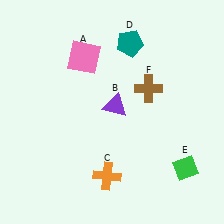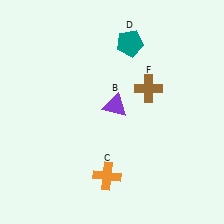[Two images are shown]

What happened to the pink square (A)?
The pink square (A) was removed in Image 2. It was in the top-left area of Image 1.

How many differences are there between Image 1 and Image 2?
There are 2 differences between the two images.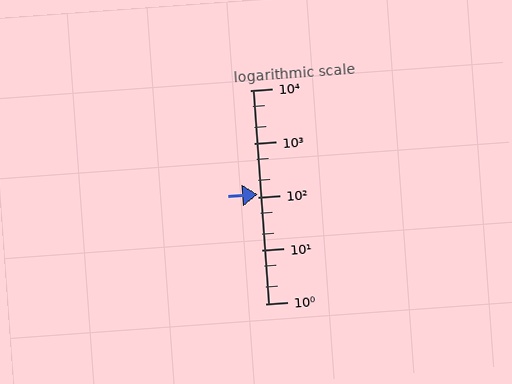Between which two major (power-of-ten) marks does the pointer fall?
The pointer is between 100 and 1000.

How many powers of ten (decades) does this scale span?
The scale spans 4 decades, from 1 to 10000.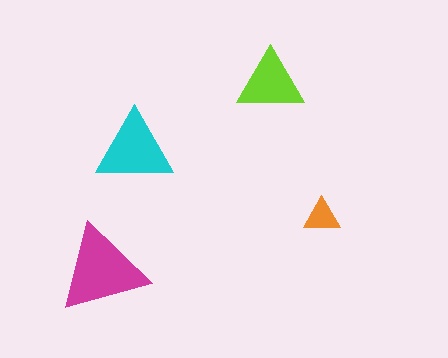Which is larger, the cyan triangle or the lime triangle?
The cyan one.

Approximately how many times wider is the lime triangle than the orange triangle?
About 2 times wider.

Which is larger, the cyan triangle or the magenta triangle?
The magenta one.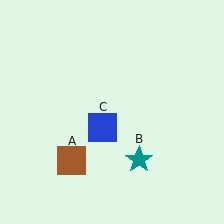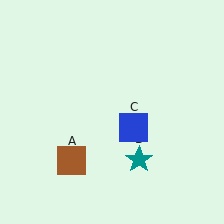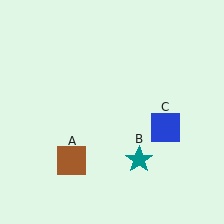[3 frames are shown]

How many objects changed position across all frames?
1 object changed position: blue square (object C).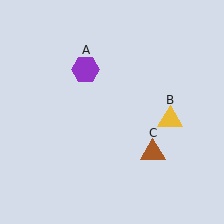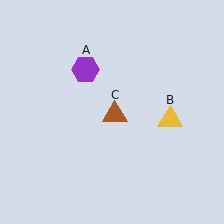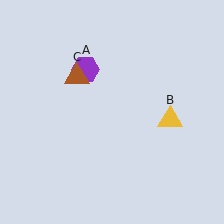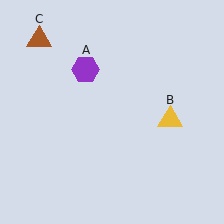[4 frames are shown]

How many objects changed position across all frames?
1 object changed position: brown triangle (object C).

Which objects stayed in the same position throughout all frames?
Purple hexagon (object A) and yellow triangle (object B) remained stationary.